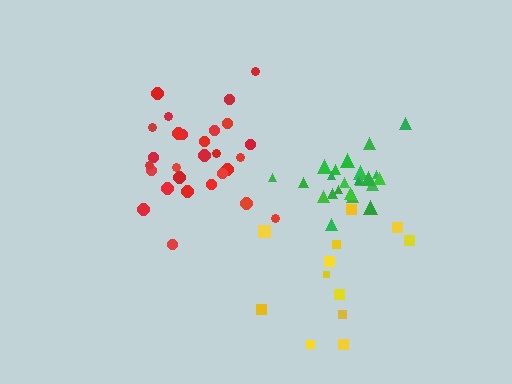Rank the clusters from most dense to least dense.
green, red, yellow.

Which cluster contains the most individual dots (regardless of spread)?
Red (28).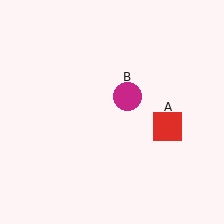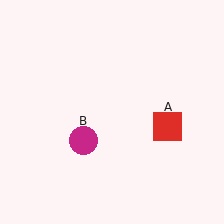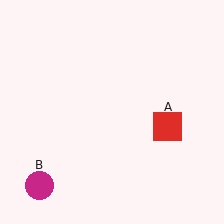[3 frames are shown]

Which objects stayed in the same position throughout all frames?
Red square (object A) remained stationary.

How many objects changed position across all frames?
1 object changed position: magenta circle (object B).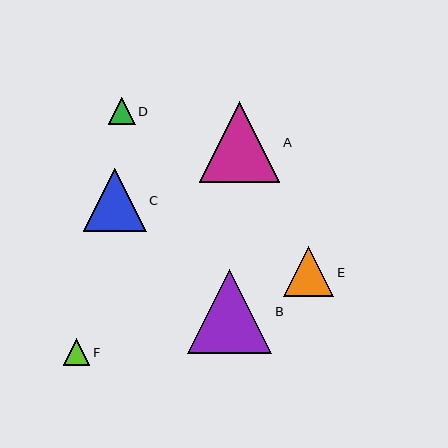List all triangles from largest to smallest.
From largest to smallest: B, A, C, E, D, F.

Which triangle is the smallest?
Triangle F is the smallest with a size of approximately 26 pixels.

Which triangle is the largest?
Triangle B is the largest with a size of approximately 84 pixels.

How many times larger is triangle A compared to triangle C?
Triangle A is approximately 1.3 times the size of triangle C.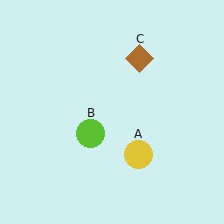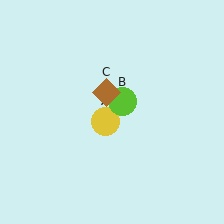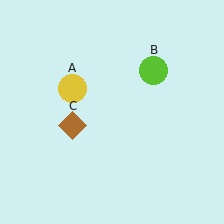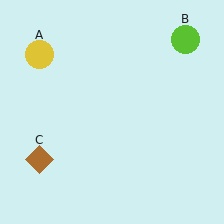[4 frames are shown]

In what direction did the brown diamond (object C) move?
The brown diamond (object C) moved down and to the left.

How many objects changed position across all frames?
3 objects changed position: yellow circle (object A), lime circle (object B), brown diamond (object C).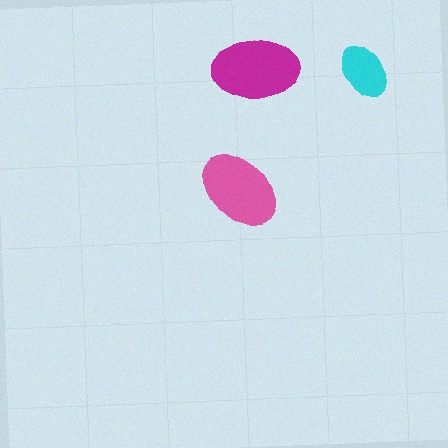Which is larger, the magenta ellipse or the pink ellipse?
The magenta one.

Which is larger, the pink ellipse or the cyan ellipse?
The pink one.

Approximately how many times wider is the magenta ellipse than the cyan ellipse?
About 1.5 times wider.